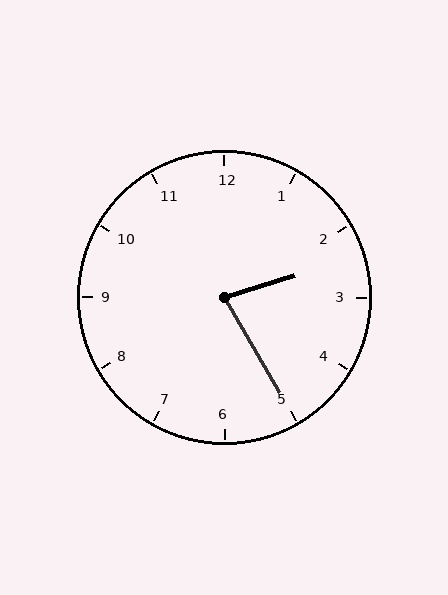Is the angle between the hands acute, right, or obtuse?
It is acute.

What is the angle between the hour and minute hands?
Approximately 78 degrees.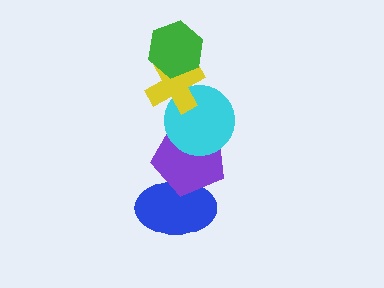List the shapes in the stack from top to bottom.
From top to bottom: the green hexagon, the yellow cross, the cyan circle, the purple pentagon, the blue ellipse.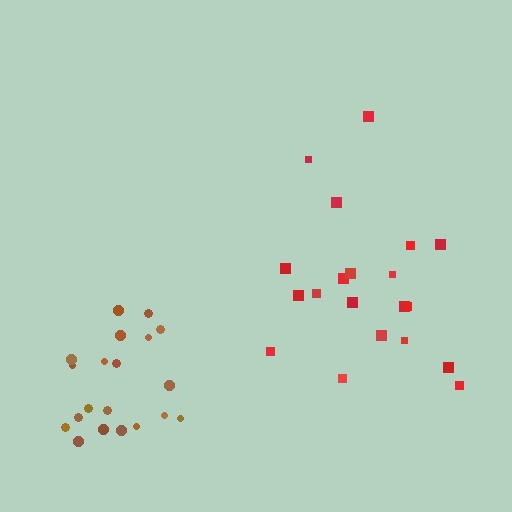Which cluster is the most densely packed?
Brown.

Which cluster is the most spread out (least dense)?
Red.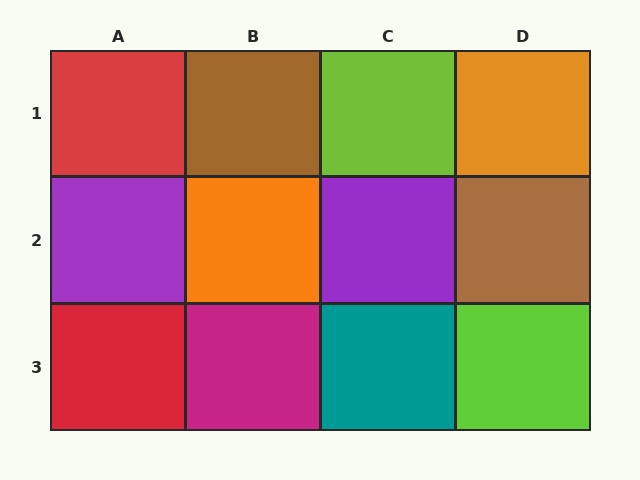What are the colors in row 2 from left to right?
Purple, orange, purple, brown.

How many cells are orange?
2 cells are orange.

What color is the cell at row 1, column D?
Orange.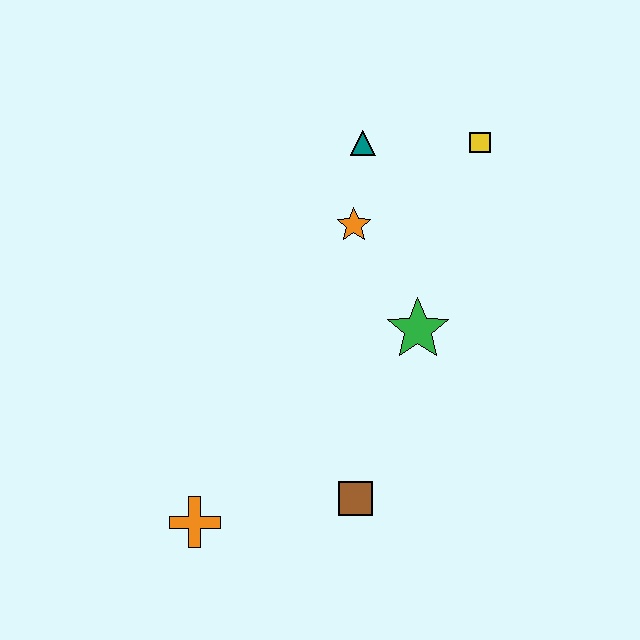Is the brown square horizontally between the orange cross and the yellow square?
Yes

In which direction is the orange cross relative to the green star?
The orange cross is to the left of the green star.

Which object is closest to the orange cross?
The brown square is closest to the orange cross.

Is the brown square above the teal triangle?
No